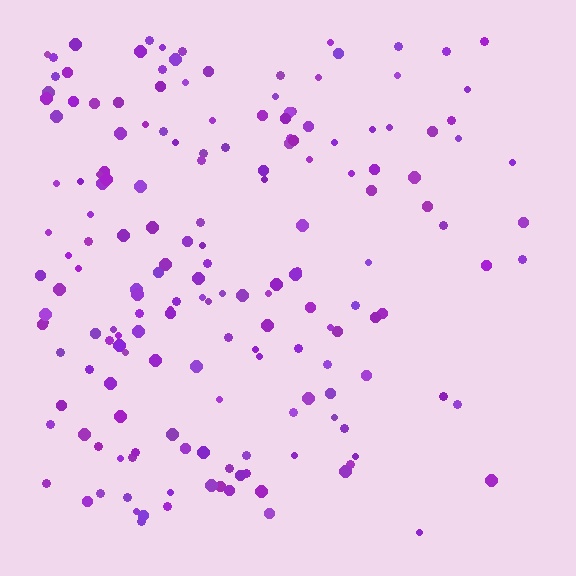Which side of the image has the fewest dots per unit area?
The right.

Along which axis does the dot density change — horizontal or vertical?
Horizontal.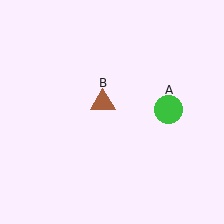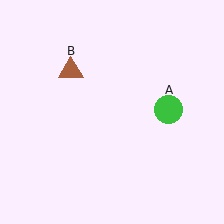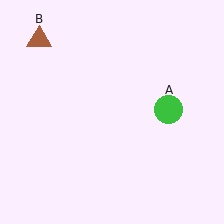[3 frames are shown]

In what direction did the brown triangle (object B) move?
The brown triangle (object B) moved up and to the left.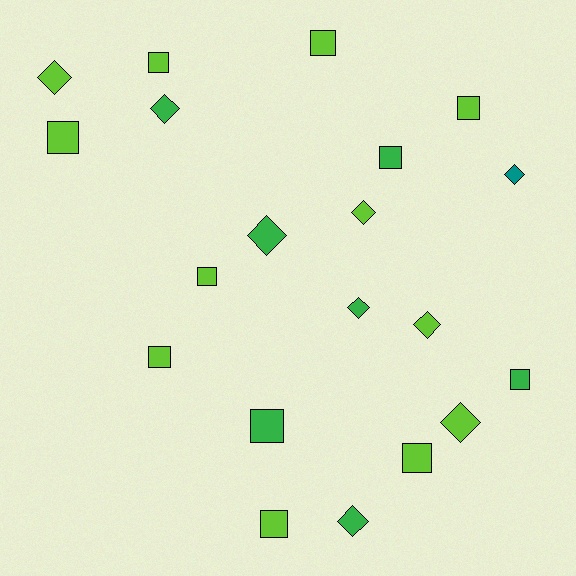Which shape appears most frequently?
Square, with 11 objects.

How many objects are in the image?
There are 20 objects.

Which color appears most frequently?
Lime, with 12 objects.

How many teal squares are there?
There are no teal squares.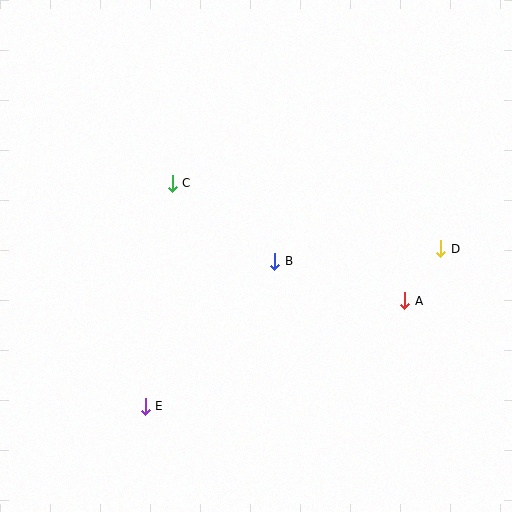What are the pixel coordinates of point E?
Point E is at (145, 406).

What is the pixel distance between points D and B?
The distance between D and B is 166 pixels.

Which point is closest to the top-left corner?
Point C is closest to the top-left corner.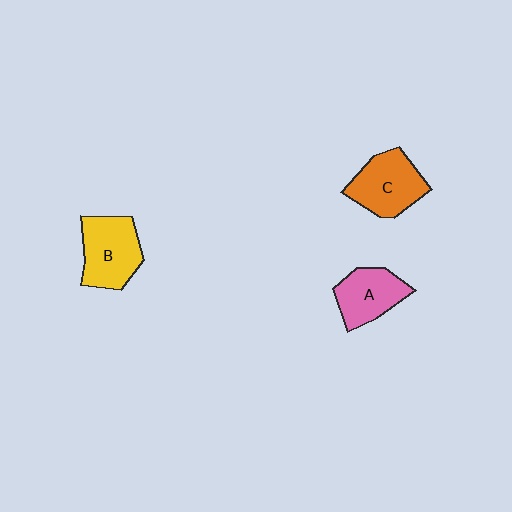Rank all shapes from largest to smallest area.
From largest to smallest: B (yellow), C (orange), A (pink).